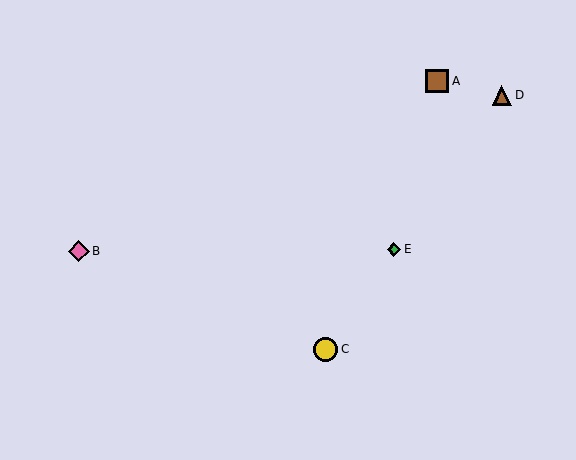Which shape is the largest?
The yellow circle (labeled C) is the largest.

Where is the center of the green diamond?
The center of the green diamond is at (394, 249).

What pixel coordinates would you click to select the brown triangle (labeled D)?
Click at (502, 95) to select the brown triangle D.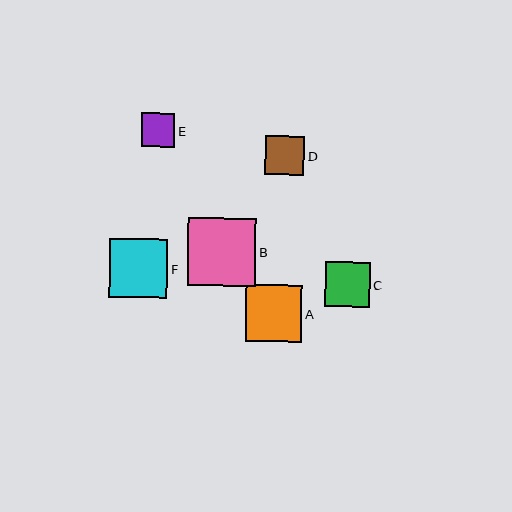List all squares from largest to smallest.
From largest to smallest: B, F, A, C, D, E.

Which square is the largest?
Square B is the largest with a size of approximately 68 pixels.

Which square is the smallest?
Square E is the smallest with a size of approximately 33 pixels.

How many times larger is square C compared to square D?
Square C is approximately 1.1 times the size of square D.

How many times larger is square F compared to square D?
Square F is approximately 1.5 times the size of square D.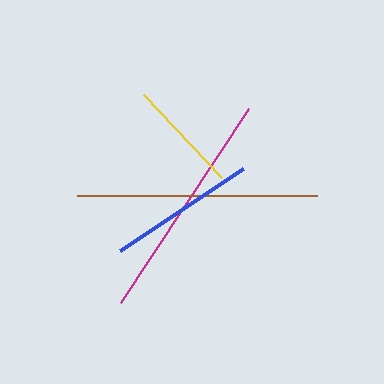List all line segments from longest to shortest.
From longest to shortest: brown, magenta, blue, yellow.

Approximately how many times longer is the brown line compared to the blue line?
The brown line is approximately 1.6 times the length of the blue line.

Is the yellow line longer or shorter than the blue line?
The blue line is longer than the yellow line.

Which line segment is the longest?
The brown line is the longest at approximately 240 pixels.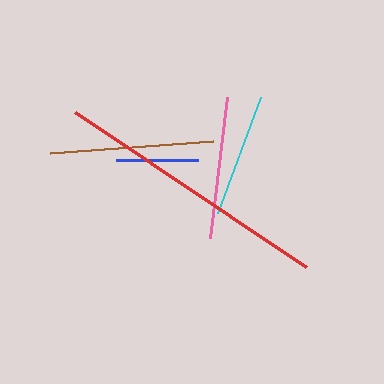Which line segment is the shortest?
The blue line is the shortest at approximately 83 pixels.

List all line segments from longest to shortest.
From longest to shortest: red, brown, pink, cyan, blue.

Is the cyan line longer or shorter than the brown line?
The brown line is longer than the cyan line.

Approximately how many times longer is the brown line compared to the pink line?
The brown line is approximately 1.1 times the length of the pink line.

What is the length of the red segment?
The red segment is approximately 278 pixels long.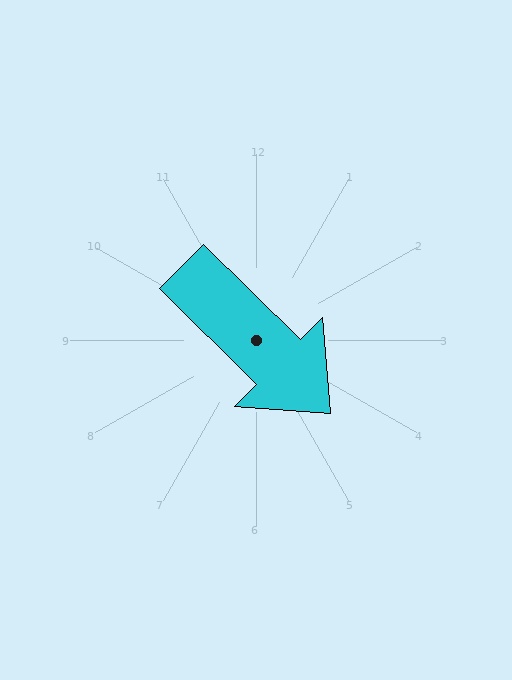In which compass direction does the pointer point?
Southeast.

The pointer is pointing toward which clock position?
Roughly 4 o'clock.